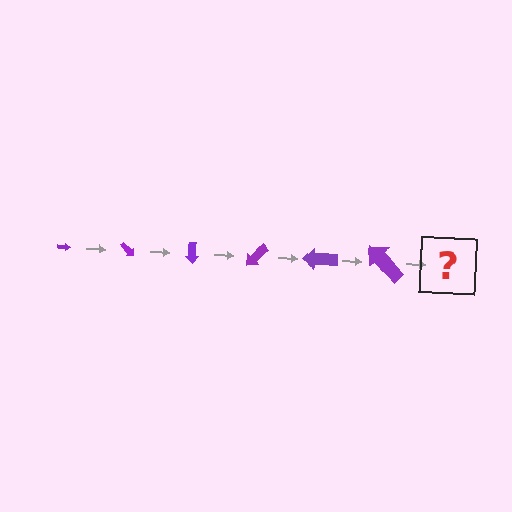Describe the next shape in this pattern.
It should be an arrow, larger than the previous one and rotated 270 degrees from the start.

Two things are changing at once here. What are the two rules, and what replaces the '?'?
The two rules are that the arrow grows larger each step and it rotates 45 degrees each step. The '?' should be an arrow, larger than the previous one and rotated 270 degrees from the start.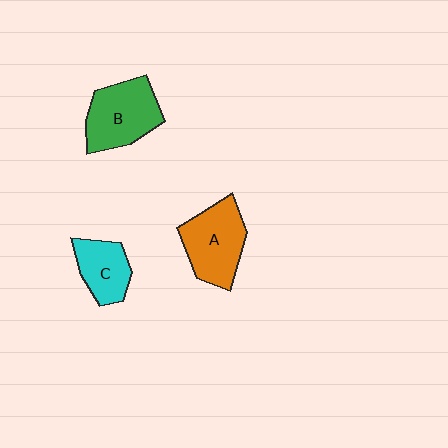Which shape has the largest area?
Shape B (green).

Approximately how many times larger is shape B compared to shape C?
Approximately 1.5 times.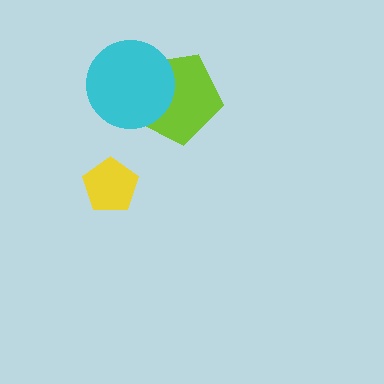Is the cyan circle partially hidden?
No, no other shape covers it.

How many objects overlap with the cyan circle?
1 object overlaps with the cyan circle.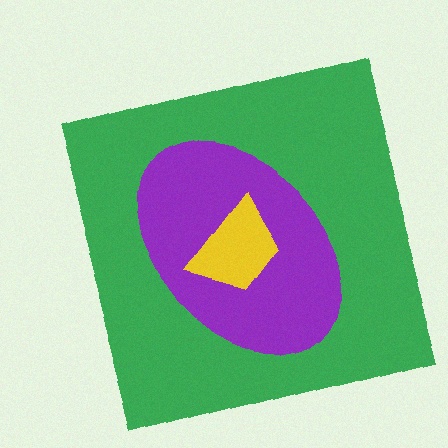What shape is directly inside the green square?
The purple ellipse.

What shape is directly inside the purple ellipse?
The yellow trapezoid.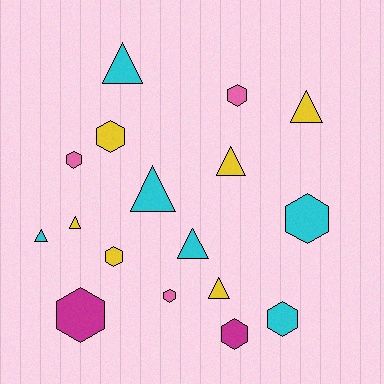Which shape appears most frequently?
Hexagon, with 9 objects.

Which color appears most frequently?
Cyan, with 6 objects.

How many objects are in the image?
There are 17 objects.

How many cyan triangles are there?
There are 4 cyan triangles.